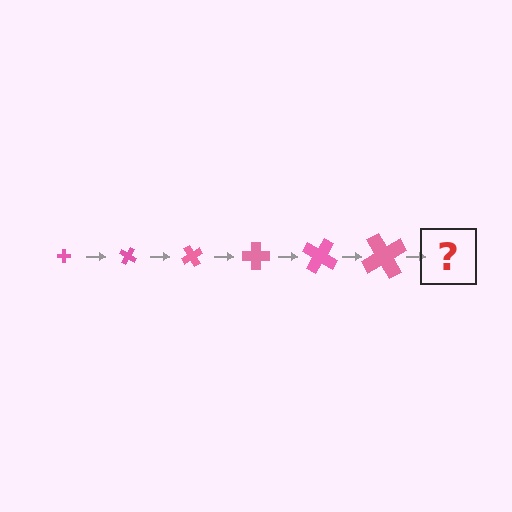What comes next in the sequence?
The next element should be a cross, larger than the previous one and rotated 180 degrees from the start.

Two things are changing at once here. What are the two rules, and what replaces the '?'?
The two rules are that the cross grows larger each step and it rotates 30 degrees each step. The '?' should be a cross, larger than the previous one and rotated 180 degrees from the start.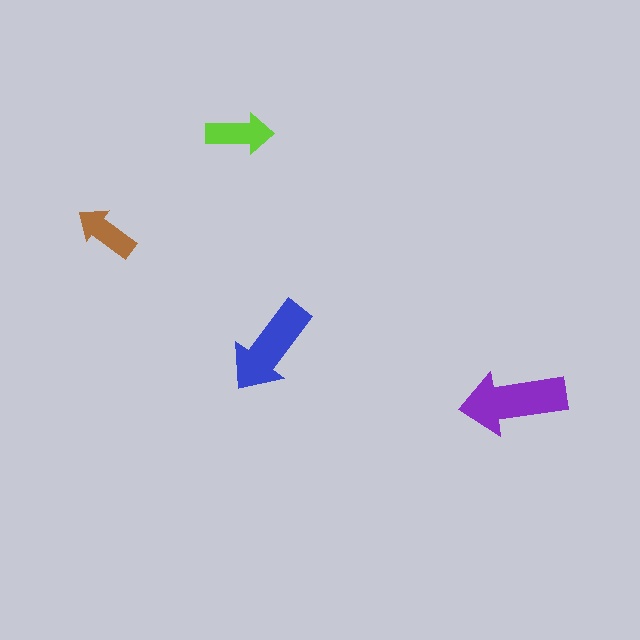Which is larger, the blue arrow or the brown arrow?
The blue one.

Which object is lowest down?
The purple arrow is bottommost.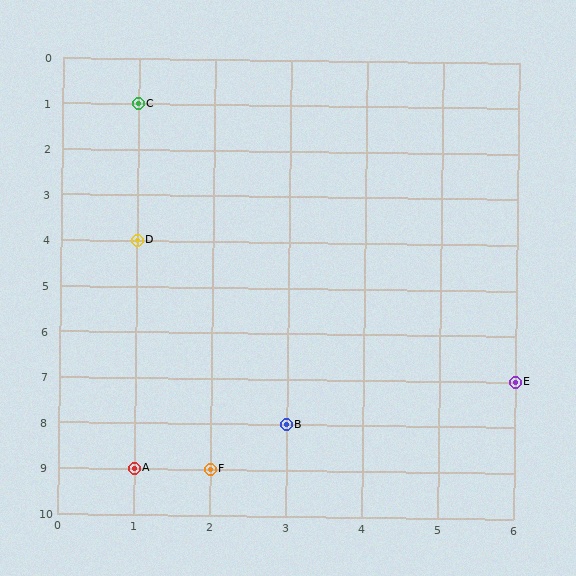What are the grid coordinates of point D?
Point D is at grid coordinates (1, 4).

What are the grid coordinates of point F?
Point F is at grid coordinates (2, 9).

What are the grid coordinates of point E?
Point E is at grid coordinates (6, 7).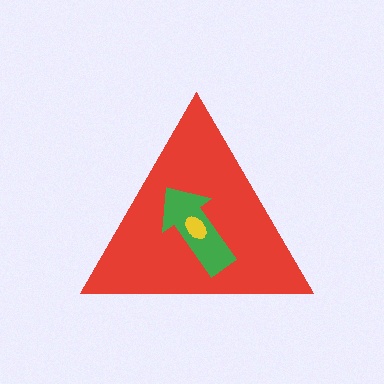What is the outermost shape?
The red triangle.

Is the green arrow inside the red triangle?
Yes.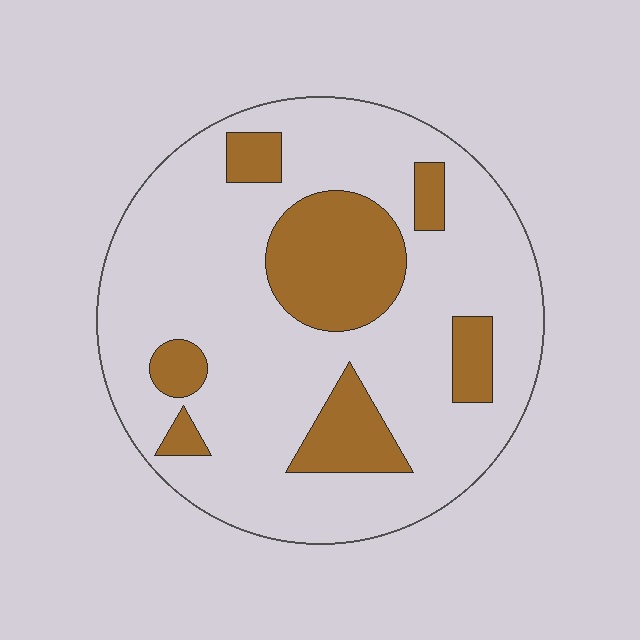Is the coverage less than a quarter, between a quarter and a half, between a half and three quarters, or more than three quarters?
Less than a quarter.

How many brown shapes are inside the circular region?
7.